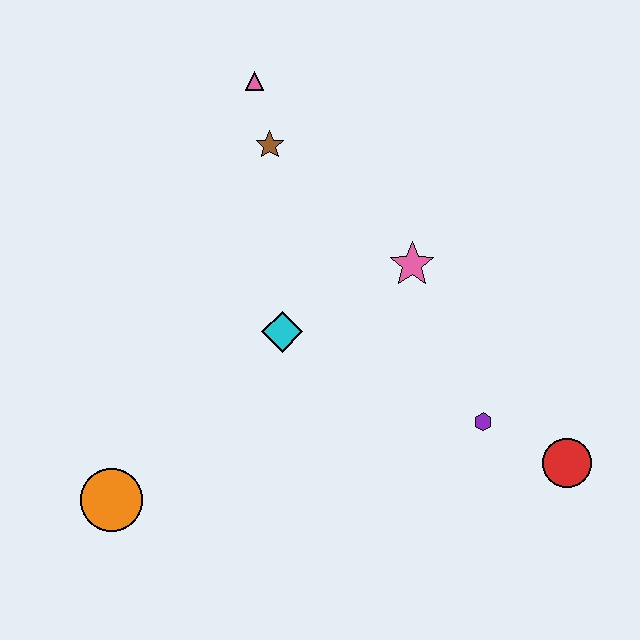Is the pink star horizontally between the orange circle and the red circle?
Yes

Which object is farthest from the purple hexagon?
The pink triangle is farthest from the purple hexagon.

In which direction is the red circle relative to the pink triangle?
The red circle is below the pink triangle.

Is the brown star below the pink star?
No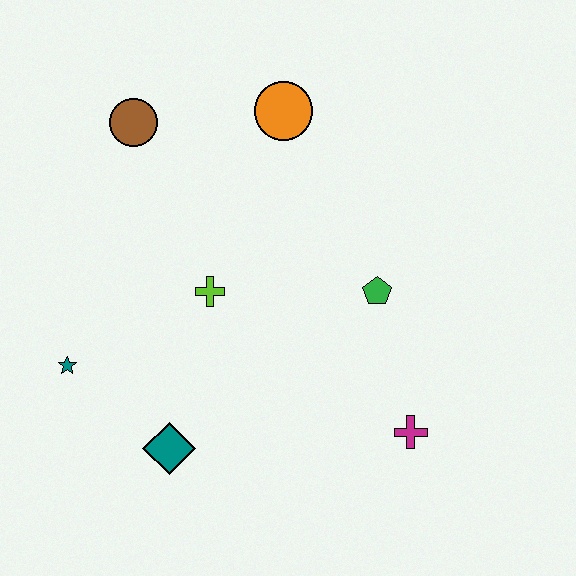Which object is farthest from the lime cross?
The magenta cross is farthest from the lime cross.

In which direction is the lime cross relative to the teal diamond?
The lime cross is above the teal diamond.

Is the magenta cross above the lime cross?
No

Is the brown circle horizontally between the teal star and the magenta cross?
Yes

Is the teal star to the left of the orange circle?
Yes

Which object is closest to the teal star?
The teal diamond is closest to the teal star.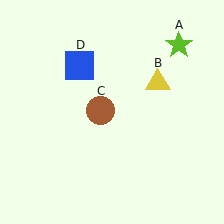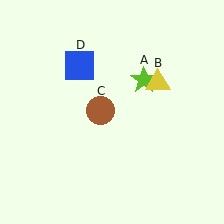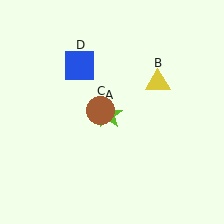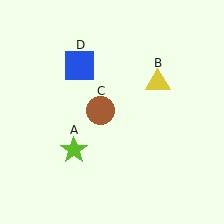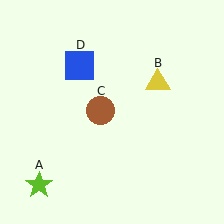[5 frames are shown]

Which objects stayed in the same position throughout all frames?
Yellow triangle (object B) and brown circle (object C) and blue square (object D) remained stationary.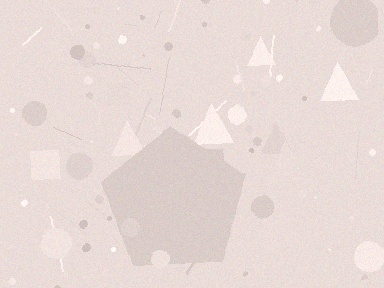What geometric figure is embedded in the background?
A pentagon is embedded in the background.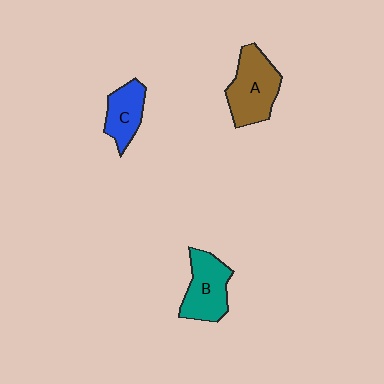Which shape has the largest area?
Shape A (brown).